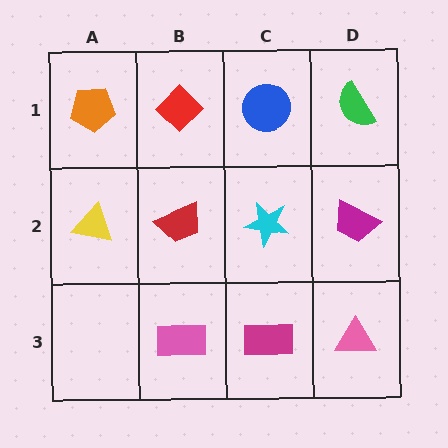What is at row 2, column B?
A red trapezoid.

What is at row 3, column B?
A pink rectangle.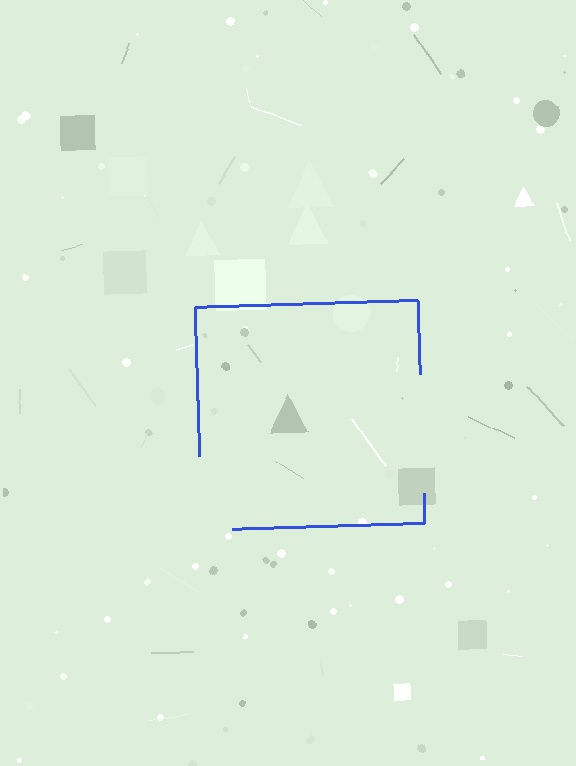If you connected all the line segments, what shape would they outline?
They would outline a square.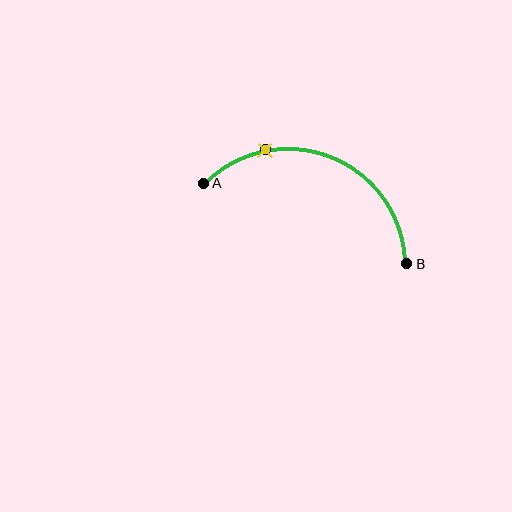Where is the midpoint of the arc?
The arc midpoint is the point on the curve farthest from the straight line joining A and B. It sits above that line.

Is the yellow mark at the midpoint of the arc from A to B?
No. The yellow mark lies on the arc but is closer to endpoint A. The arc midpoint would be at the point on the curve equidistant along the arc from both A and B.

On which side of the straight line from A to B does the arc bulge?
The arc bulges above the straight line connecting A and B.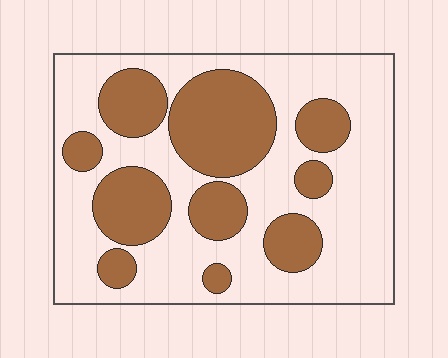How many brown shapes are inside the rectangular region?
10.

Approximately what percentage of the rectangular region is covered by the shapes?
Approximately 35%.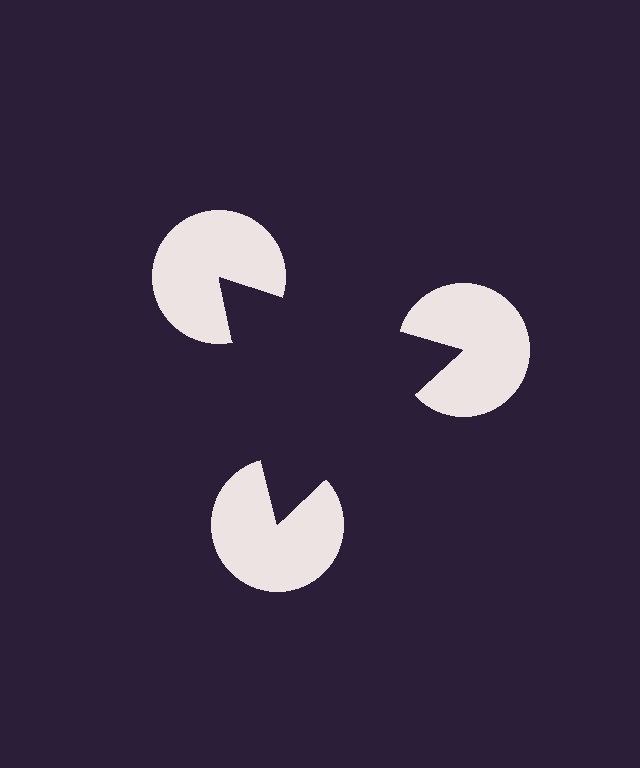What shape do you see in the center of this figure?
An illusory triangle — its edges are inferred from the aligned wedge cuts in the pac-man discs, not physically drawn.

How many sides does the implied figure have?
3 sides.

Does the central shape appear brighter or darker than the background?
It typically appears slightly darker than the background, even though no actual brightness change is drawn.